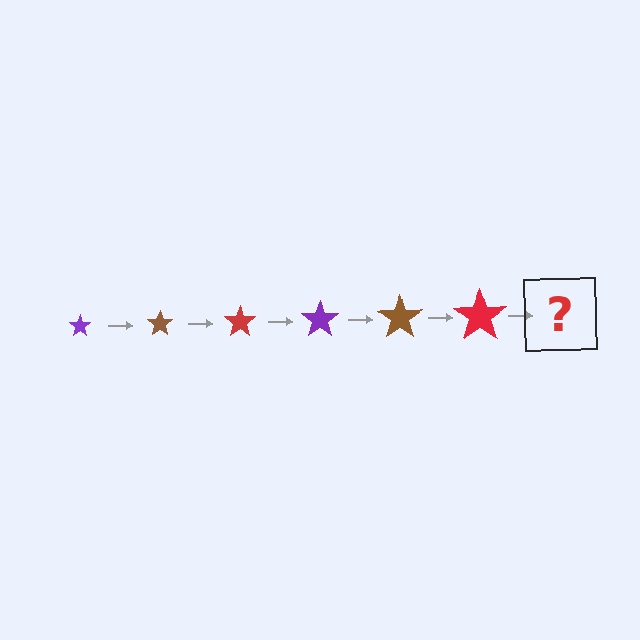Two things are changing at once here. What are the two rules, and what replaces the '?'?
The two rules are that the star grows larger each step and the color cycles through purple, brown, and red. The '?' should be a purple star, larger than the previous one.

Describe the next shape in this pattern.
It should be a purple star, larger than the previous one.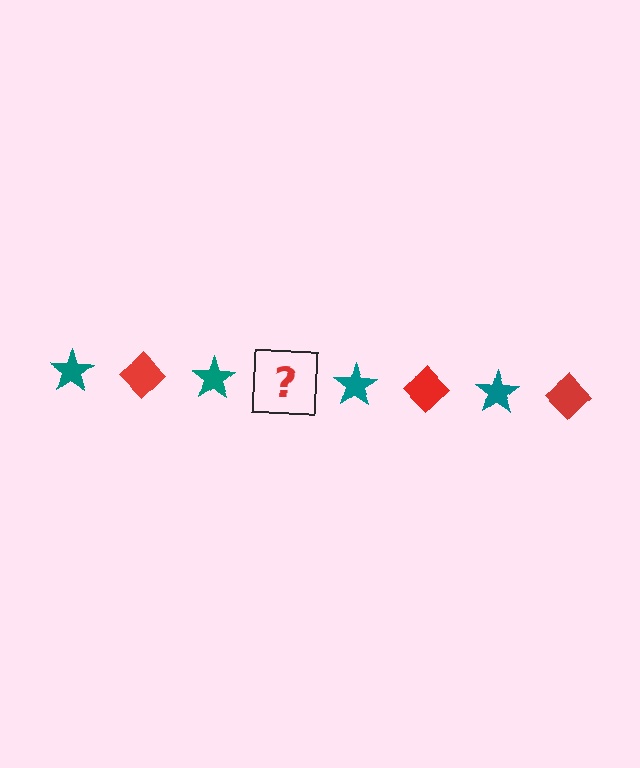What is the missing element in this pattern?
The missing element is a red diamond.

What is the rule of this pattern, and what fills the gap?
The rule is that the pattern alternates between teal star and red diamond. The gap should be filled with a red diamond.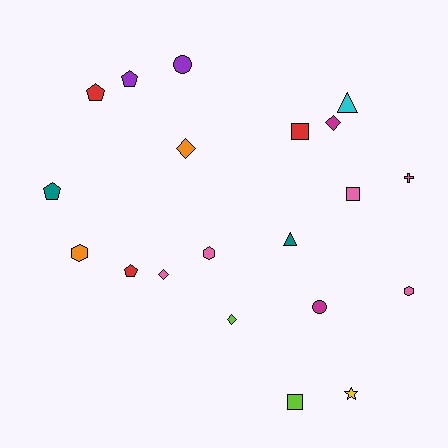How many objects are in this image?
There are 20 objects.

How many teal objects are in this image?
There are 2 teal objects.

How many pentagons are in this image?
There are 4 pentagons.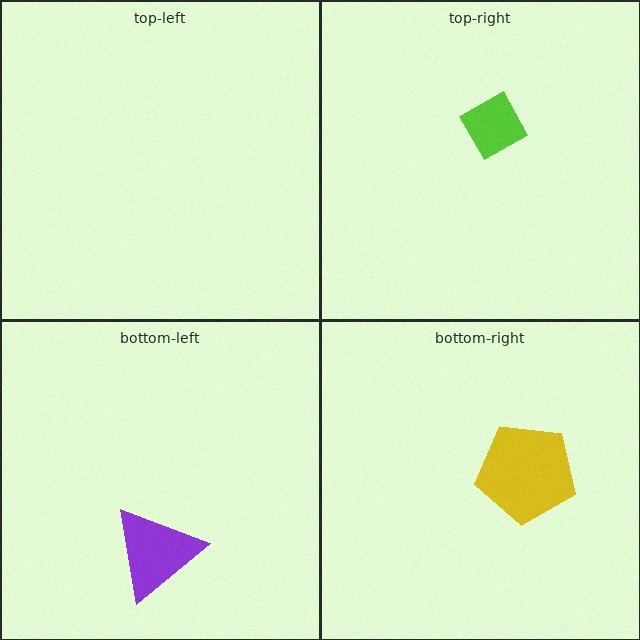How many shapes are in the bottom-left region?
1.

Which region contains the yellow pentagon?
The bottom-right region.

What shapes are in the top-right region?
The lime diamond.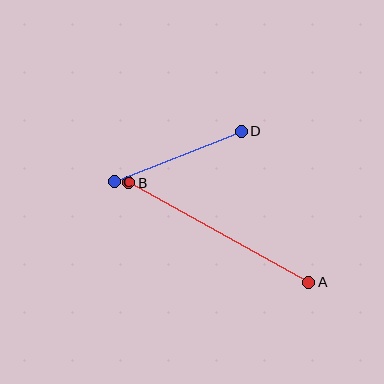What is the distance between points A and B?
The distance is approximately 206 pixels.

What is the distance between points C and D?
The distance is approximately 137 pixels.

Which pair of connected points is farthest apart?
Points A and B are farthest apart.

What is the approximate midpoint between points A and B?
The midpoint is at approximately (219, 233) pixels.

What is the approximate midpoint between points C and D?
The midpoint is at approximately (178, 156) pixels.